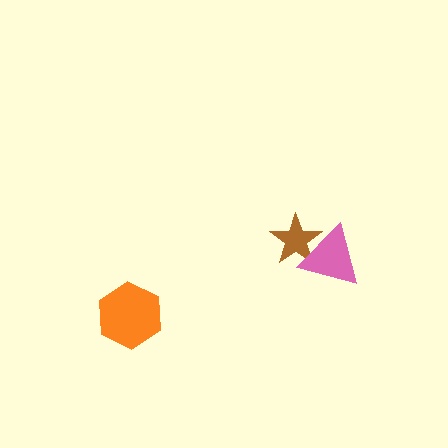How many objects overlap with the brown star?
1 object overlaps with the brown star.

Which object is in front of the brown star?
The pink triangle is in front of the brown star.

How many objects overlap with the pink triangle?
1 object overlaps with the pink triangle.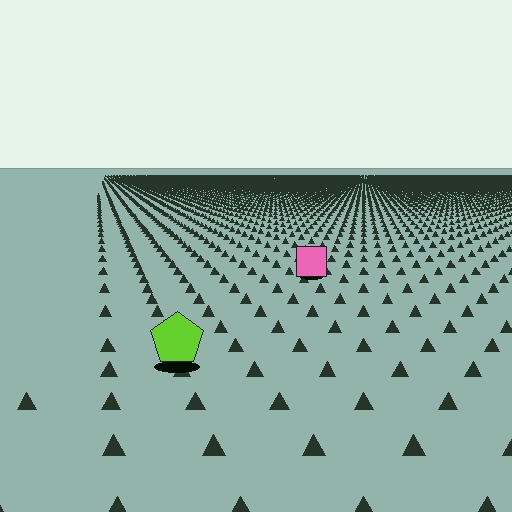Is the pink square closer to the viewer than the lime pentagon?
No. The lime pentagon is closer — you can tell from the texture gradient: the ground texture is coarser near it.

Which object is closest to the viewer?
The lime pentagon is closest. The texture marks near it are larger and more spread out.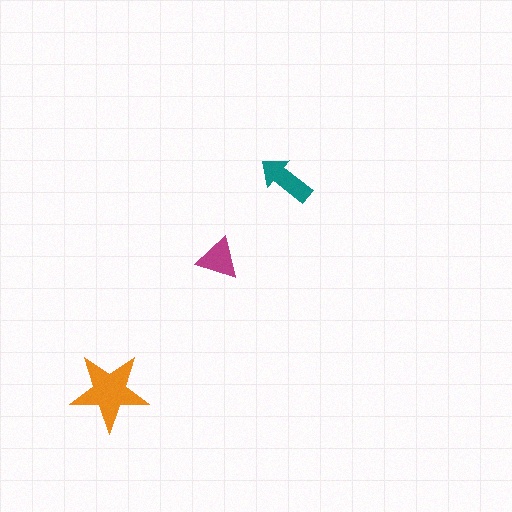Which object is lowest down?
The orange star is bottommost.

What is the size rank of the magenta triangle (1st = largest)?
3rd.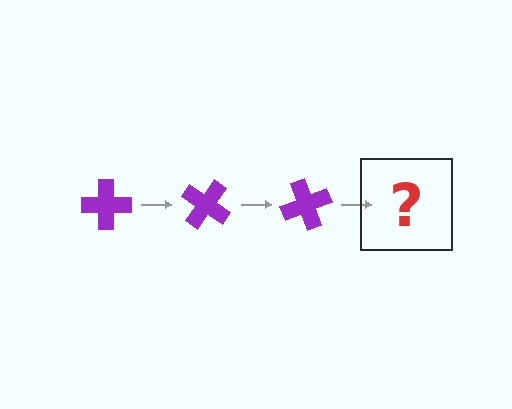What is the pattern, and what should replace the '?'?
The pattern is that the cross rotates 35 degrees each step. The '?' should be a purple cross rotated 105 degrees.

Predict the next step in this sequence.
The next step is a purple cross rotated 105 degrees.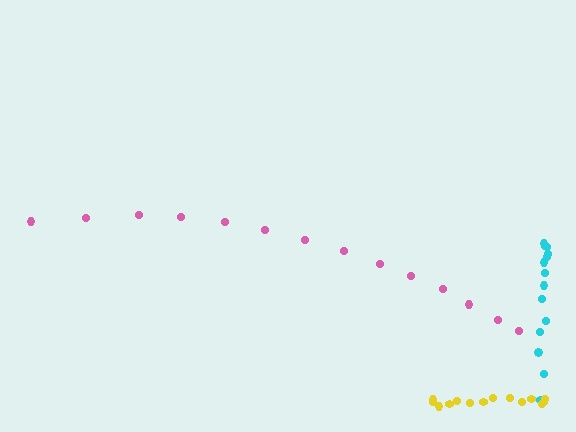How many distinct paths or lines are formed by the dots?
There are 3 distinct paths.